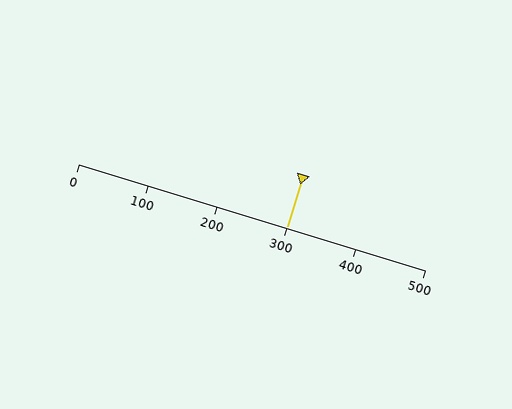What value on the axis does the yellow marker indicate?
The marker indicates approximately 300.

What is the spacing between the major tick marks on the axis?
The major ticks are spaced 100 apart.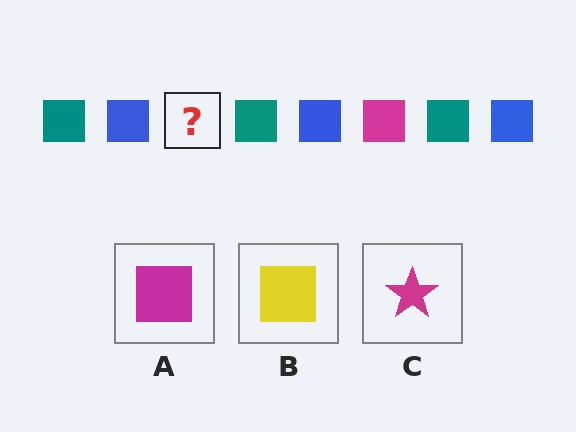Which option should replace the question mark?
Option A.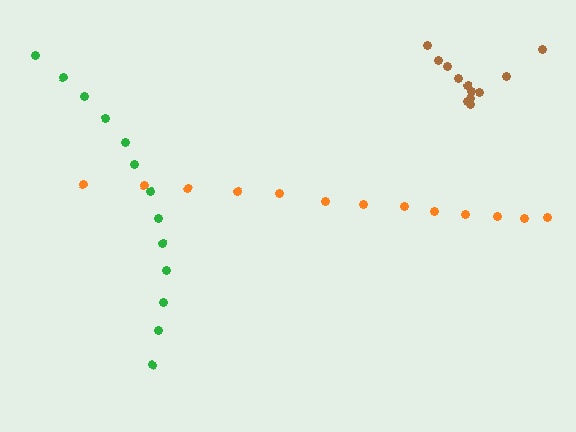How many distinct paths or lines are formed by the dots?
There are 3 distinct paths.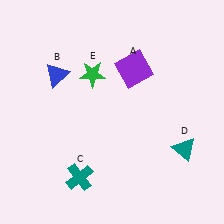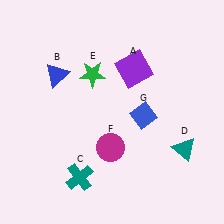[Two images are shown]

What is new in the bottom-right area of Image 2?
A blue diamond (G) was added in the bottom-right area of Image 2.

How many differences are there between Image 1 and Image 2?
There are 2 differences between the two images.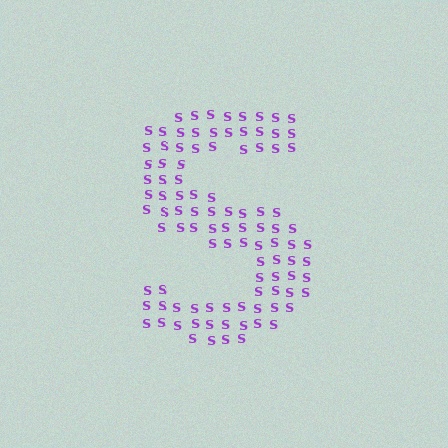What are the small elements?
The small elements are letter S's.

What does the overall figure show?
The overall figure shows the letter S.